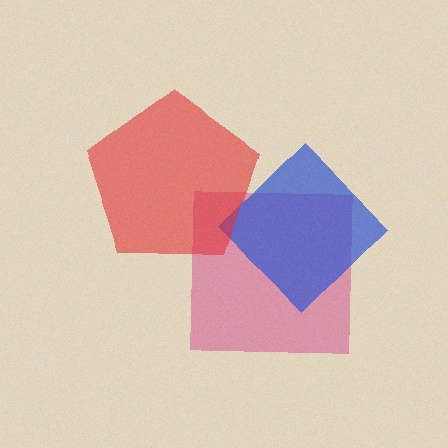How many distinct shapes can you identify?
There are 3 distinct shapes: a magenta square, a blue diamond, a red pentagon.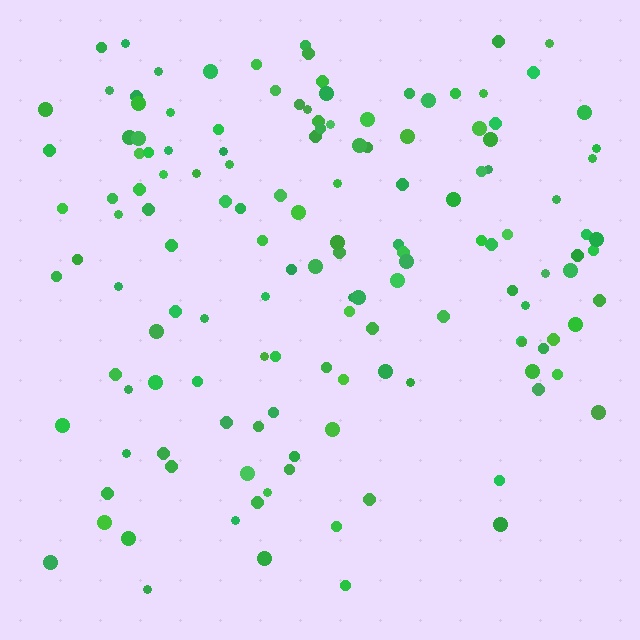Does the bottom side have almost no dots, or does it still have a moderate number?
Still a moderate number, just noticeably fewer than the top.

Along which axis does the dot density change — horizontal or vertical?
Vertical.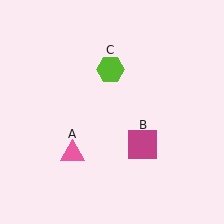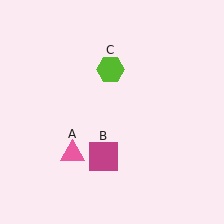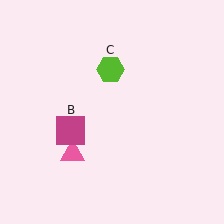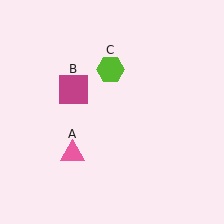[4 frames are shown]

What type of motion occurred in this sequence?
The magenta square (object B) rotated clockwise around the center of the scene.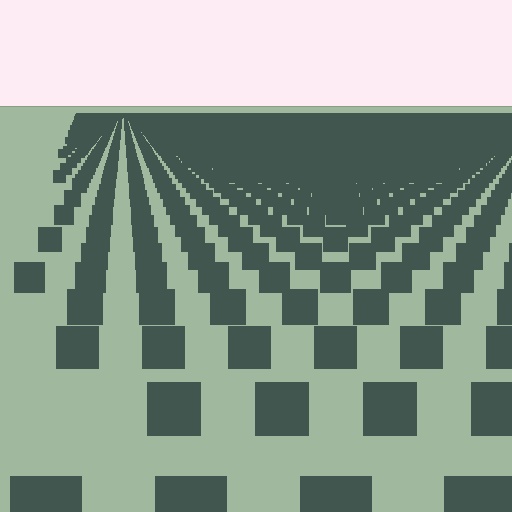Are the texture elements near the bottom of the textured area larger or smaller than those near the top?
Larger. Near the bottom, elements are closer to the viewer and appear at a bigger on-screen size.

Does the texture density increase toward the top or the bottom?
Density increases toward the top.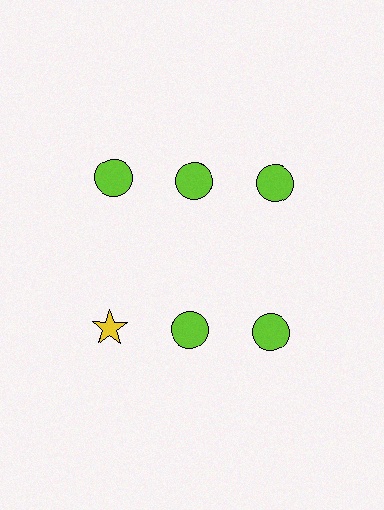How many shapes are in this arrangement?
There are 6 shapes arranged in a grid pattern.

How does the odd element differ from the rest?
It differs in both color (yellow instead of lime) and shape (star instead of circle).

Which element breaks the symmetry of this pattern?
The yellow star in the second row, leftmost column breaks the symmetry. All other shapes are lime circles.